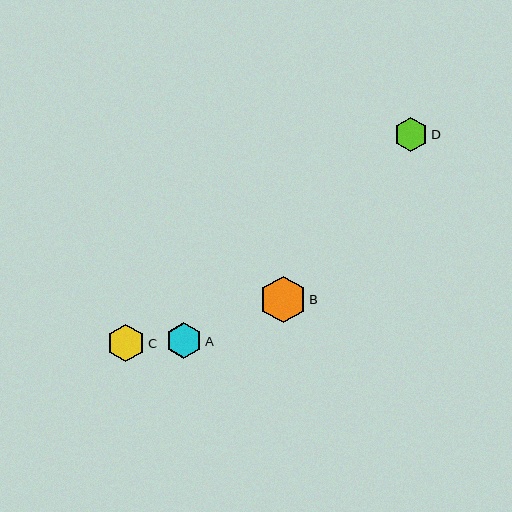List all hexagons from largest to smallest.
From largest to smallest: B, C, A, D.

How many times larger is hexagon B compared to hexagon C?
Hexagon B is approximately 1.2 times the size of hexagon C.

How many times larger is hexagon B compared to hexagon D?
Hexagon B is approximately 1.4 times the size of hexagon D.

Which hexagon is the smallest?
Hexagon D is the smallest with a size of approximately 34 pixels.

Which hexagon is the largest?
Hexagon B is the largest with a size of approximately 46 pixels.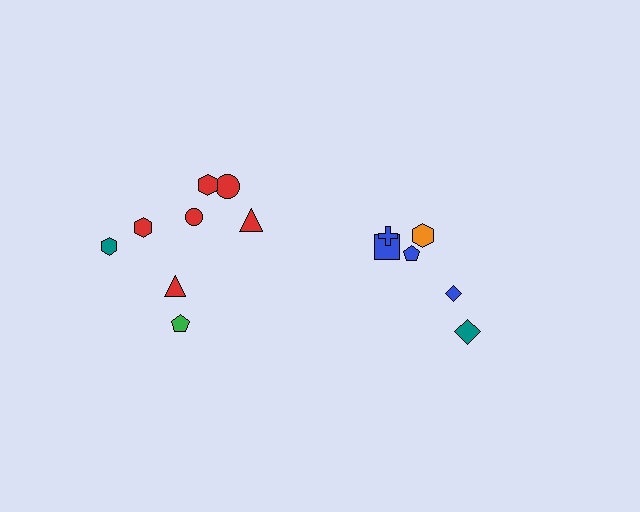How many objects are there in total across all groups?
There are 14 objects.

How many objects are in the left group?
There are 8 objects.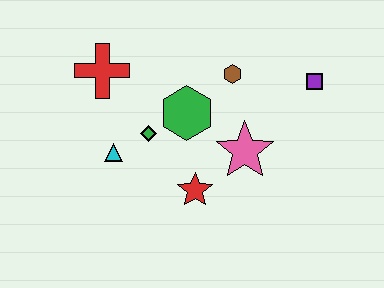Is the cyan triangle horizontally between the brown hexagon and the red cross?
Yes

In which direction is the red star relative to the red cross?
The red star is below the red cross.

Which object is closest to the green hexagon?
The green diamond is closest to the green hexagon.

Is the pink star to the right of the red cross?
Yes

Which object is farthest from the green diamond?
The purple square is farthest from the green diamond.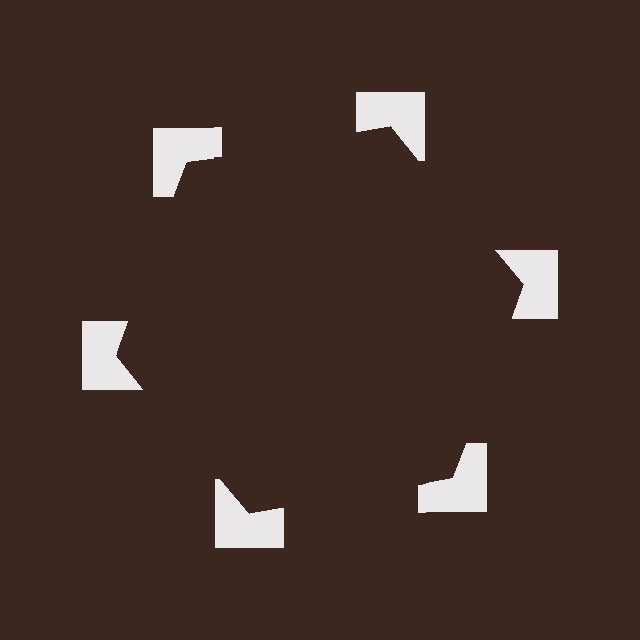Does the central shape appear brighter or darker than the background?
It typically appears slightly darker than the background, even though no actual brightness change is drawn.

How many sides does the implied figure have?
6 sides.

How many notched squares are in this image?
There are 6 — one at each vertex of the illusory hexagon.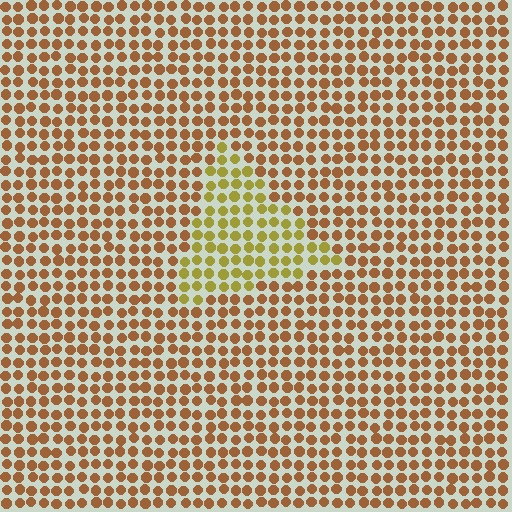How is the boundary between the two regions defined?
The boundary is defined purely by a slight shift in hue (about 34 degrees). Spacing, size, and orientation are identical on both sides.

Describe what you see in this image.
The image is filled with small brown elements in a uniform arrangement. A triangle-shaped region is visible where the elements are tinted to a slightly different hue, forming a subtle color boundary.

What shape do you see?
I see a triangle.